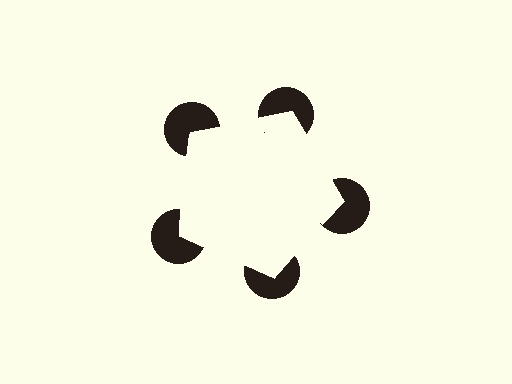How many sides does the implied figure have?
5 sides.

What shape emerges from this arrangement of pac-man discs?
An illusory pentagon — its edges are inferred from the aligned wedge cuts in the pac-man discs, not physically drawn.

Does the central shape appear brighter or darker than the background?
It typically appears slightly brighter than the background, even though no actual brightness change is drawn.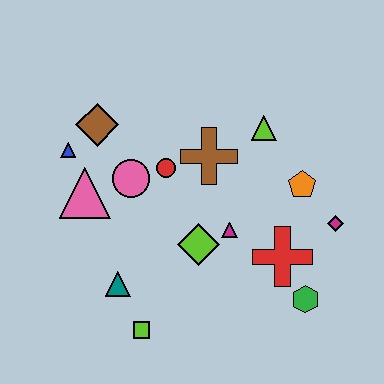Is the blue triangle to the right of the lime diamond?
No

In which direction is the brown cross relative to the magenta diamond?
The brown cross is to the left of the magenta diamond.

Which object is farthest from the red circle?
The green hexagon is farthest from the red circle.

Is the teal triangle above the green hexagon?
Yes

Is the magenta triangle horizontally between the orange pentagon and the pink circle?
Yes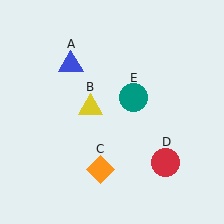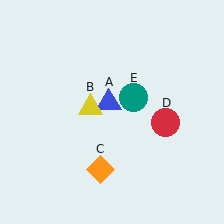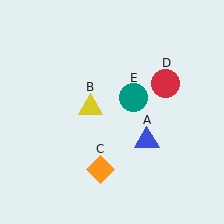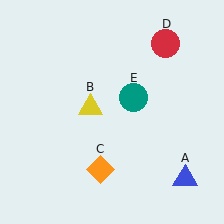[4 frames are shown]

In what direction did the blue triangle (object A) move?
The blue triangle (object A) moved down and to the right.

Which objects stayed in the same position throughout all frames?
Yellow triangle (object B) and orange diamond (object C) and teal circle (object E) remained stationary.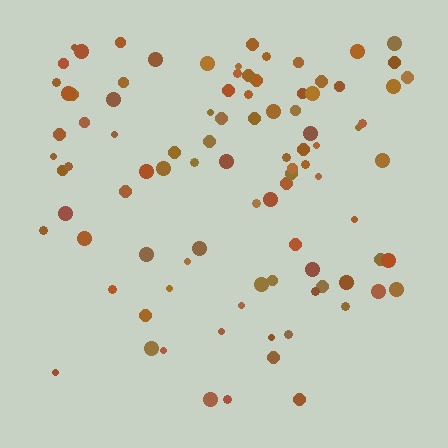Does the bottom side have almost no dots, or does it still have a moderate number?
Still a moderate number, just noticeably fewer than the top.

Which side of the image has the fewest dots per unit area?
The bottom.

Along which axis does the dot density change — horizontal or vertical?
Vertical.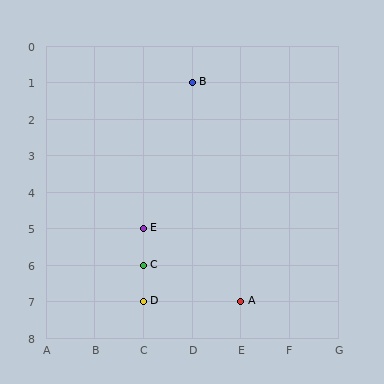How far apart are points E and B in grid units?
Points E and B are 1 column and 4 rows apart (about 4.1 grid units diagonally).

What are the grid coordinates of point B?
Point B is at grid coordinates (D, 1).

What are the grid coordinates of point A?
Point A is at grid coordinates (E, 7).